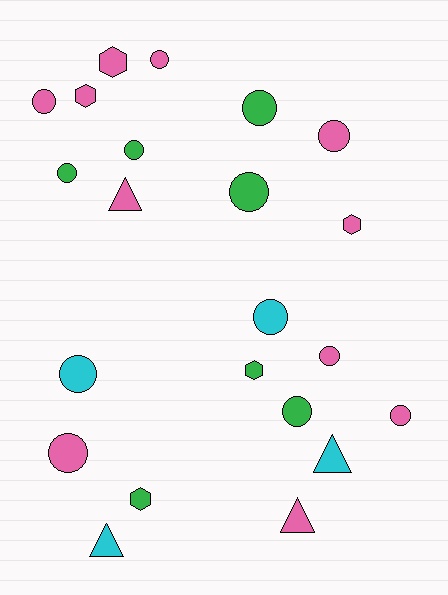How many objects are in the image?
There are 22 objects.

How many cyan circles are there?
There are 2 cyan circles.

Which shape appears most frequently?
Circle, with 13 objects.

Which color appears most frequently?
Pink, with 11 objects.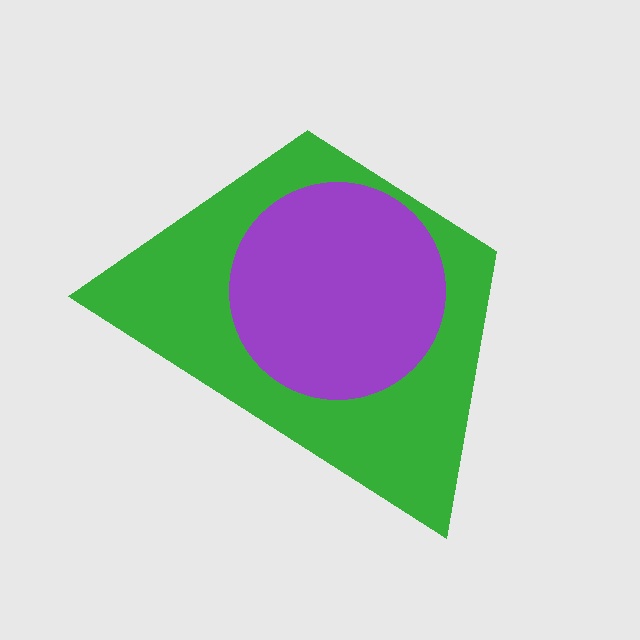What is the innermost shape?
The purple circle.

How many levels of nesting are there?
2.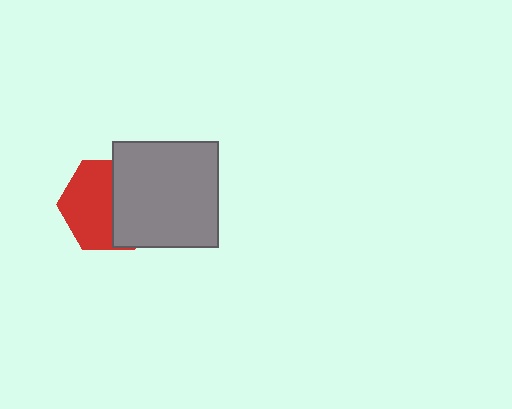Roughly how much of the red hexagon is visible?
About half of it is visible (roughly 55%).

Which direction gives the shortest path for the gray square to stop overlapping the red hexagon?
Moving right gives the shortest separation.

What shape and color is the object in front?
The object in front is a gray square.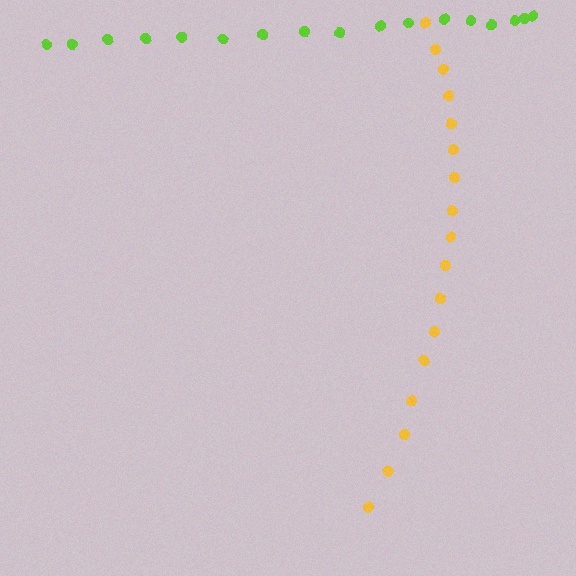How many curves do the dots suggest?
There are 2 distinct paths.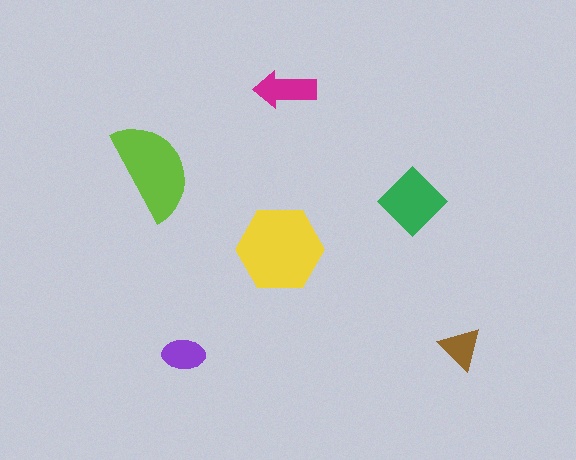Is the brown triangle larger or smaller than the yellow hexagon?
Smaller.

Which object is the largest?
The yellow hexagon.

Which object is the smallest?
The brown triangle.